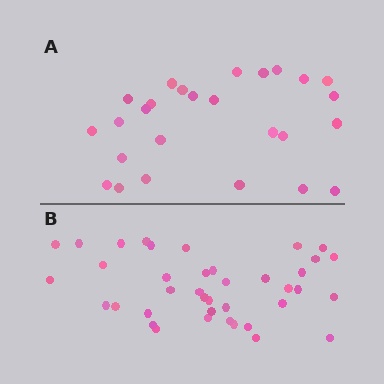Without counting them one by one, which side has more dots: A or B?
Region B (the bottom region) has more dots.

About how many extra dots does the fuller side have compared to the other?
Region B has approximately 15 more dots than region A.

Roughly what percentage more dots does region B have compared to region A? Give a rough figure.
About 50% more.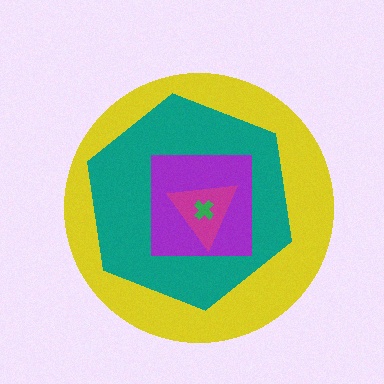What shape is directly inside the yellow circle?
The teal hexagon.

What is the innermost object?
The green cross.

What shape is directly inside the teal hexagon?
The purple square.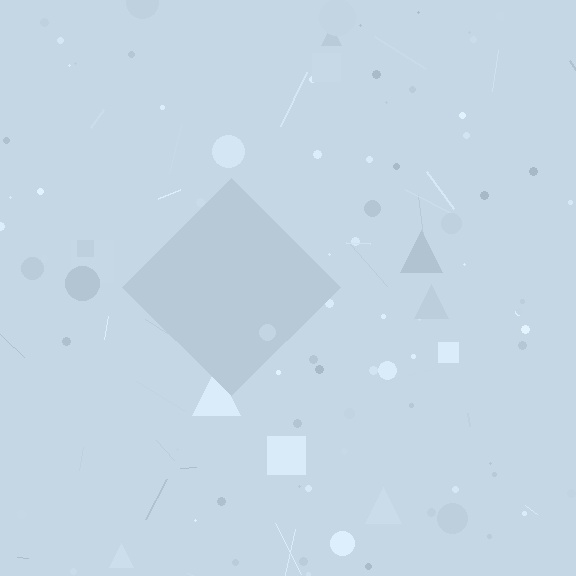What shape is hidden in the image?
A diamond is hidden in the image.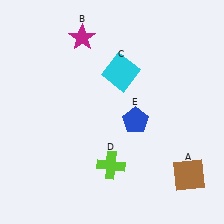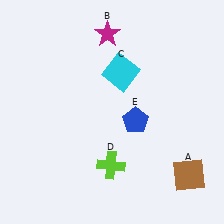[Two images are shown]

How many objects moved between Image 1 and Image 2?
1 object moved between the two images.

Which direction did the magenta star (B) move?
The magenta star (B) moved right.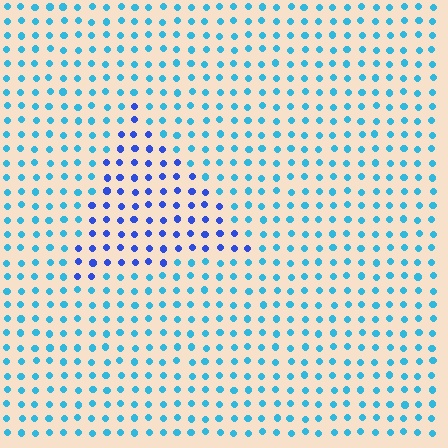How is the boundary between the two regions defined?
The boundary is defined purely by a slight shift in hue (about 38 degrees). Spacing, size, and orientation are identical on both sides.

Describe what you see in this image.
The image is filled with small cyan elements in a uniform arrangement. A triangle-shaped region is visible where the elements are tinted to a slightly different hue, forming a subtle color boundary.